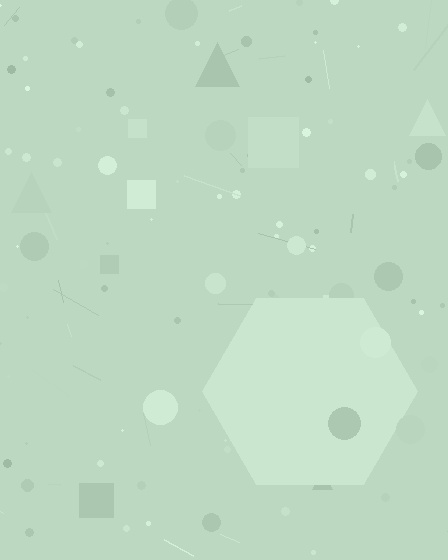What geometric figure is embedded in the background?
A hexagon is embedded in the background.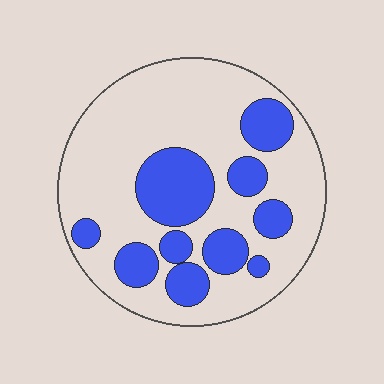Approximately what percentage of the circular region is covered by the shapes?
Approximately 30%.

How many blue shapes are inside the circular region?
10.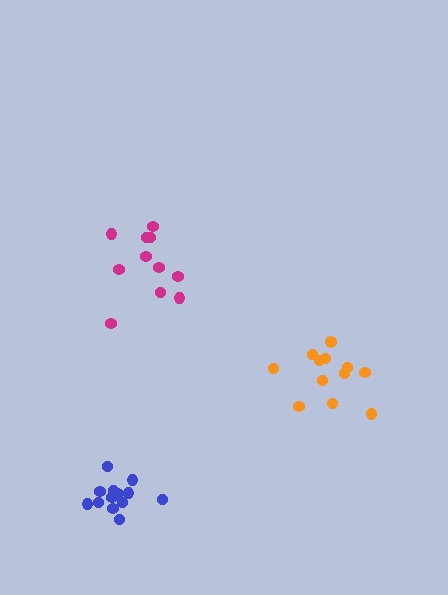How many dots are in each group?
Group 1: 13 dots, Group 2: 12 dots, Group 3: 11 dots (36 total).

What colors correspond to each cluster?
The clusters are colored: blue, orange, magenta.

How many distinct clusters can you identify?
There are 3 distinct clusters.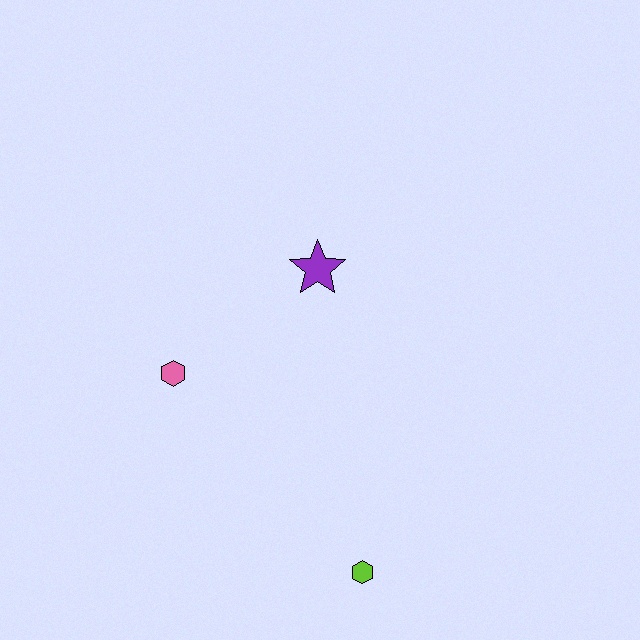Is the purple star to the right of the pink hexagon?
Yes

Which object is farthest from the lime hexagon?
The purple star is farthest from the lime hexagon.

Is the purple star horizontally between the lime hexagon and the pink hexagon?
Yes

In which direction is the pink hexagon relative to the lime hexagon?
The pink hexagon is above the lime hexagon.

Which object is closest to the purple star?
The pink hexagon is closest to the purple star.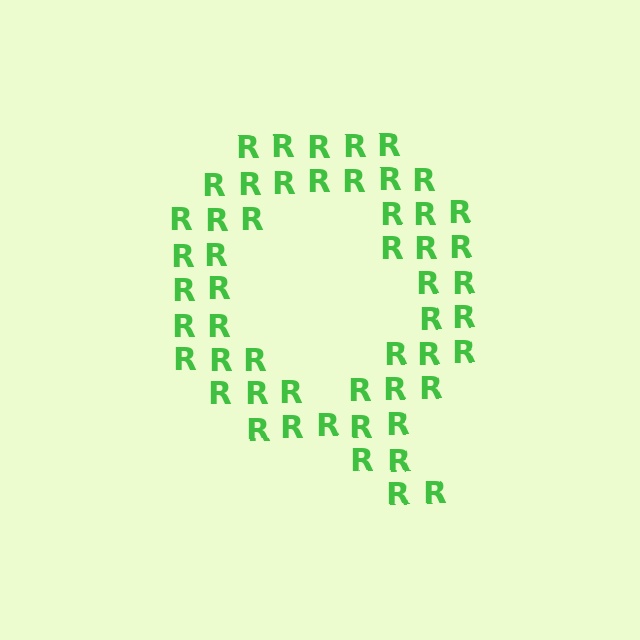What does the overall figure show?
The overall figure shows the letter Q.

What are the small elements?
The small elements are letter R's.